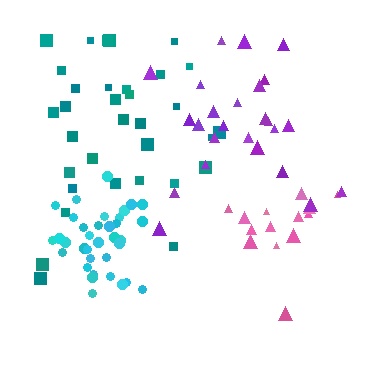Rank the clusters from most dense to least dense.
cyan, pink, purple, teal.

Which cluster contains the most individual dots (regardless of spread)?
Cyan (35).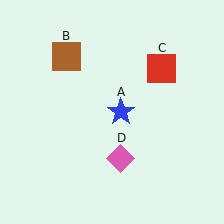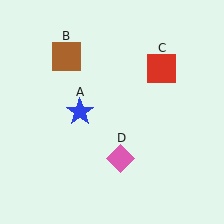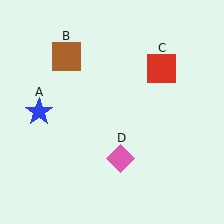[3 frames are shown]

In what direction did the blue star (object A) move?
The blue star (object A) moved left.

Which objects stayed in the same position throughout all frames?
Brown square (object B) and red square (object C) and pink diamond (object D) remained stationary.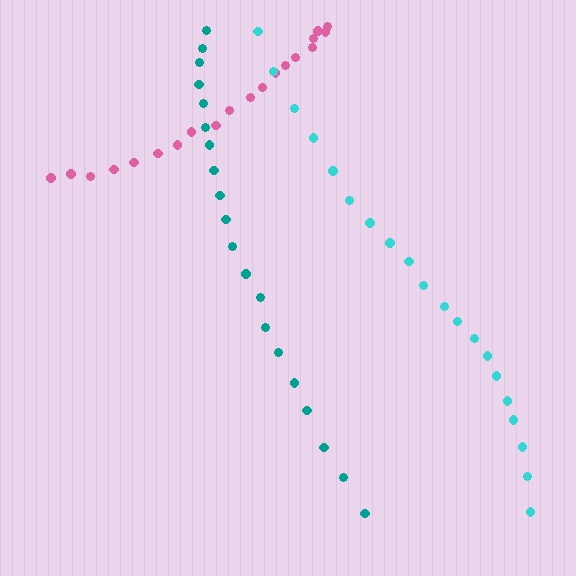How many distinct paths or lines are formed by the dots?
There are 3 distinct paths.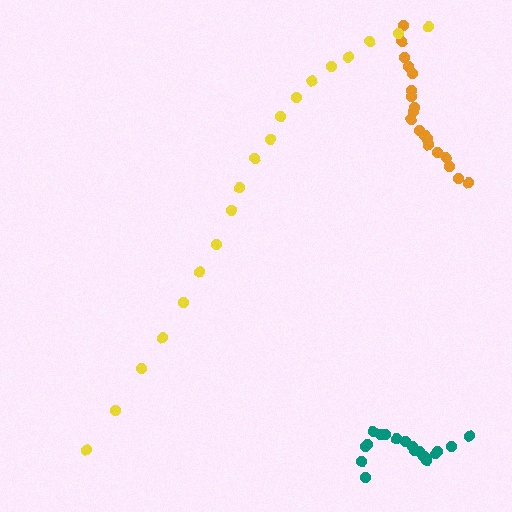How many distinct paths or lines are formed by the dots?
There are 3 distinct paths.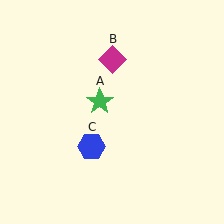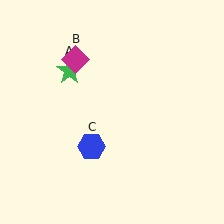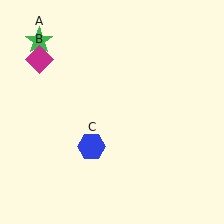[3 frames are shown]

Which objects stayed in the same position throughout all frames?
Blue hexagon (object C) remained stationary.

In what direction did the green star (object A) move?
The green star (object A) moved up and to the left.